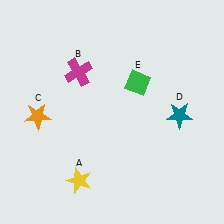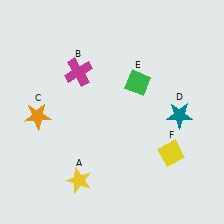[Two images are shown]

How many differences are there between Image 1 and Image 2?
There is 1 difference between the two images.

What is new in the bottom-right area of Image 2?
A yellow diamond (F) was added in the bottom-right area of Image 2.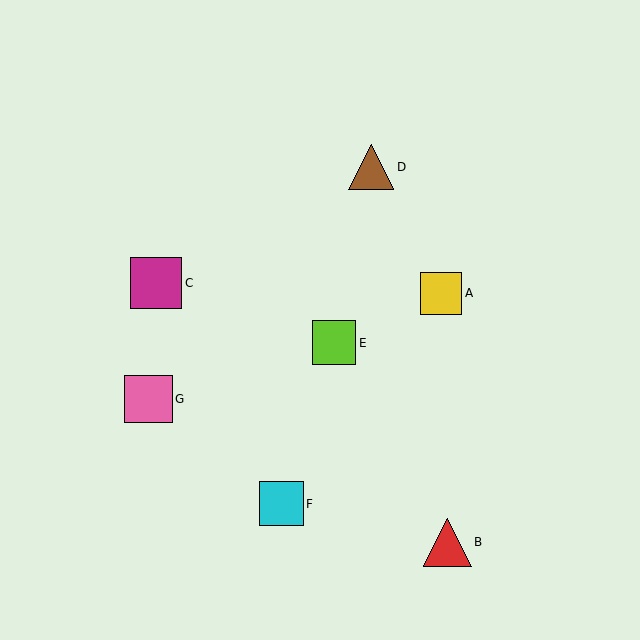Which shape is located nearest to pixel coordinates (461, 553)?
The red triangle (labeled B) at (448, 542) is nearest to that location.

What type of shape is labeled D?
Shape D is a brown triangle.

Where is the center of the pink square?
The center of the pink square is at (148, 399).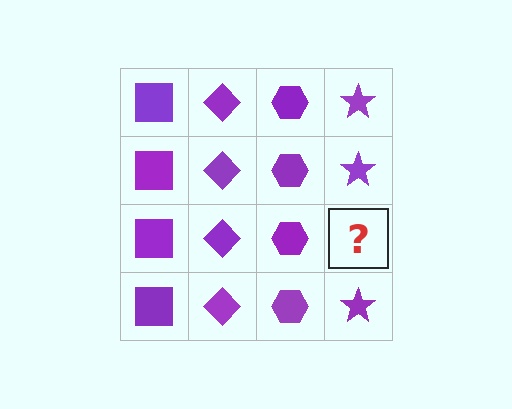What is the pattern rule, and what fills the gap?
The rule is that each column has a consistent shape. The gap should be filled with a purple star.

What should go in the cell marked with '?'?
The missing cell should contain a purple star.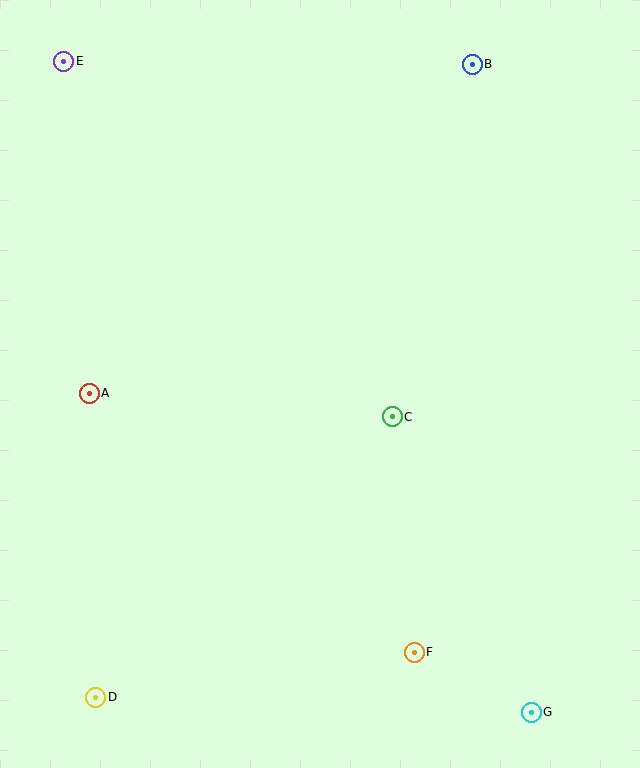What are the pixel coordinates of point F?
Point F is at (414, 652).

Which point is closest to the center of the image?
Point C at (392, 417) is closest to the center.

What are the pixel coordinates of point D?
Point D is at (96, 697).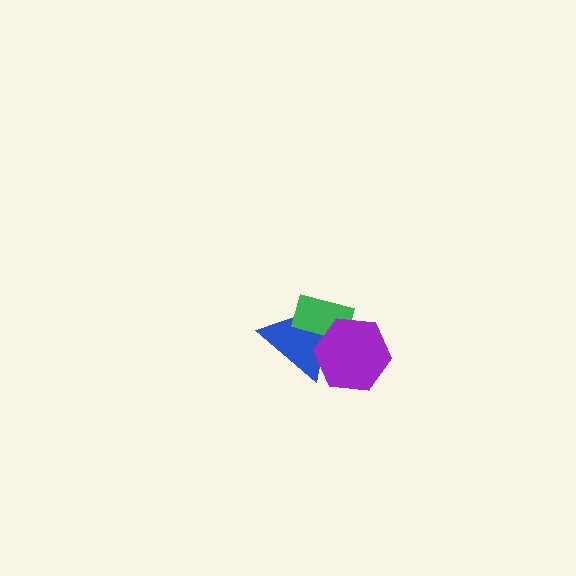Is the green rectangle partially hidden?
Yes, it is partially covered by another shape.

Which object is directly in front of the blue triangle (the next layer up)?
The green rectangle is directly in front of the blue triangle.